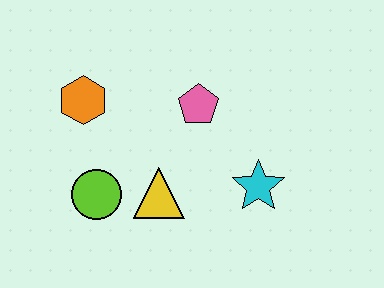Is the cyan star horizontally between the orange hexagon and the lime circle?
No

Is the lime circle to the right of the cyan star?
No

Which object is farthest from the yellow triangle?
The orange hexagon is farthest from the yellow triangle.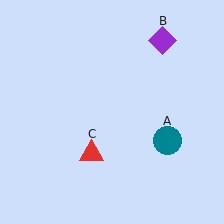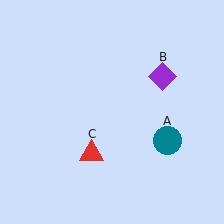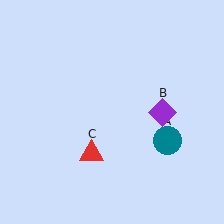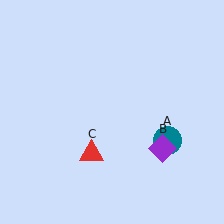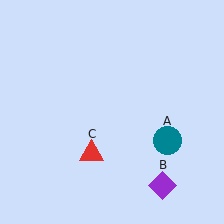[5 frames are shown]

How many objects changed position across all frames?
1 object changed position: purple diamond (object B).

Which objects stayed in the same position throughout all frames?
Teal circle (object A) and red triangle (object C) remained stationary.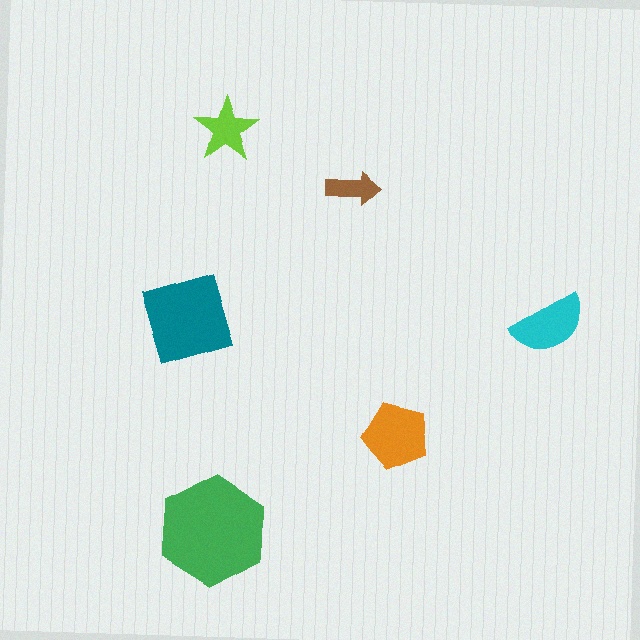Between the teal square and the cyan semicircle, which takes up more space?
The teal square.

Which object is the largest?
The green hexagon.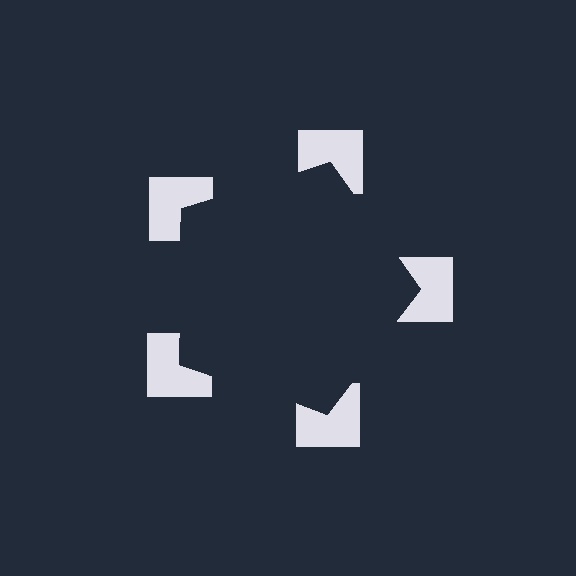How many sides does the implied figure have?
5 sides.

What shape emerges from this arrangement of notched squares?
An illusory pentagon — its edges are inferred from the aligned wedge cuts in the notched squares, not physically drawn.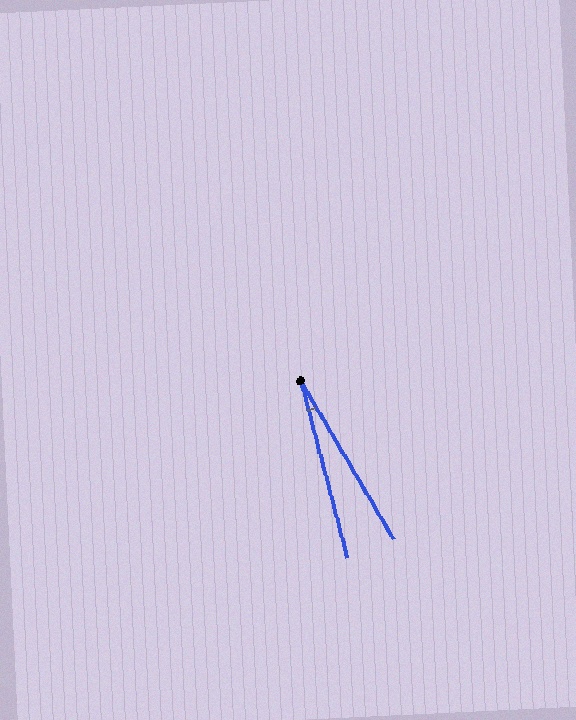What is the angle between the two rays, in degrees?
Approximately 16 degrees.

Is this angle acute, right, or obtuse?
It is acute.